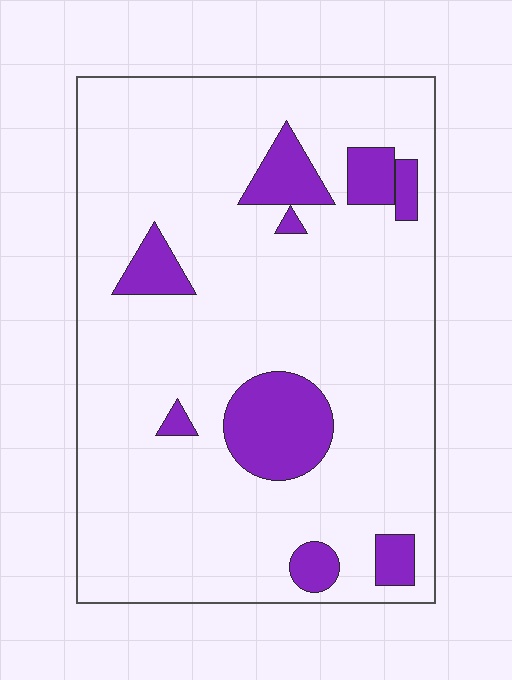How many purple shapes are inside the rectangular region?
9.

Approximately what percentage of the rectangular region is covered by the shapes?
Approximately 15%.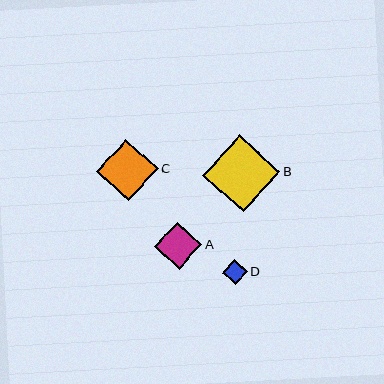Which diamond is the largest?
Diamond B is the largest with a size of approximately 77 pixels.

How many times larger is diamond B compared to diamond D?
Diamond B is approximately 3.1 times the size of diamond D.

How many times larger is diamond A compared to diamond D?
Diamond A is approximately 1.9 times the size of diamond D.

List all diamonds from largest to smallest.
From largest to smallest: B, C, A, D.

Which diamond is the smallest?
Diamond D is the smallest with a size of approximately 25 pixels.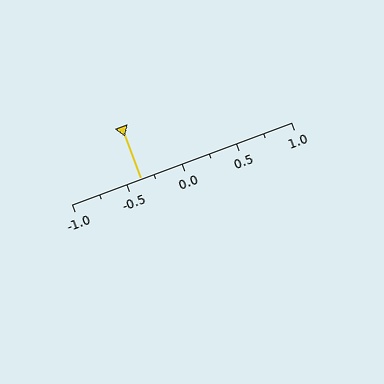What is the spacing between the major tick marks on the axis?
The major ticks are spaced 0.5 apart.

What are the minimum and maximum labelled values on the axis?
The axis runs from -1.0 to 1.0.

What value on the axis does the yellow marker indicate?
The marker indicates approximately -0.38.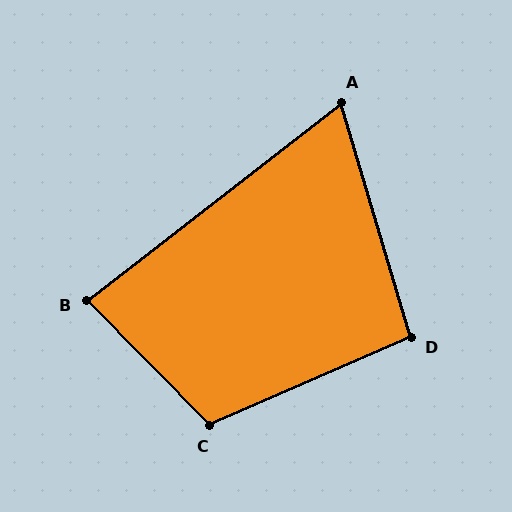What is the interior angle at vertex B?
Approximately 83 degrees (acute).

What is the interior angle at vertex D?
Approximately 97 degrees (obtuse).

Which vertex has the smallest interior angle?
A, at approximately 69 degrees.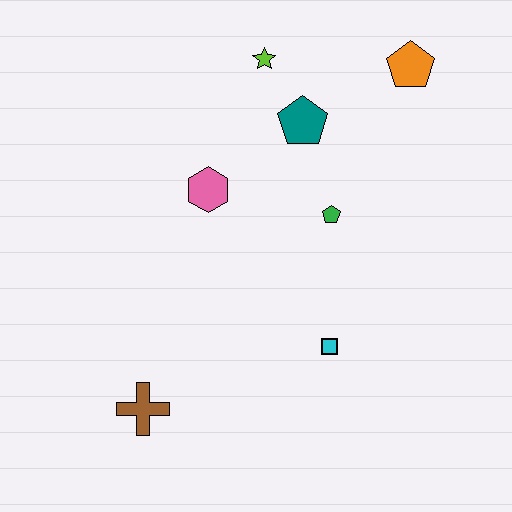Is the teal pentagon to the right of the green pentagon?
No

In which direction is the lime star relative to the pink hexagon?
The lime star is above the pink hexagon.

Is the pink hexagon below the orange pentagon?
Yes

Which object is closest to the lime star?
The teal pentagon is closest to the lime star.